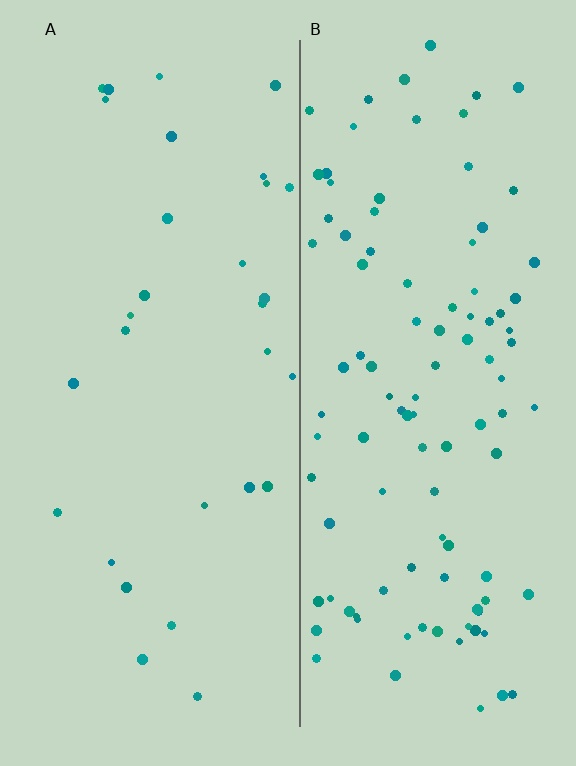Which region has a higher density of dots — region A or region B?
B (the right).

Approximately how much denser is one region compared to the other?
Approximately 3.5× — region B over region A.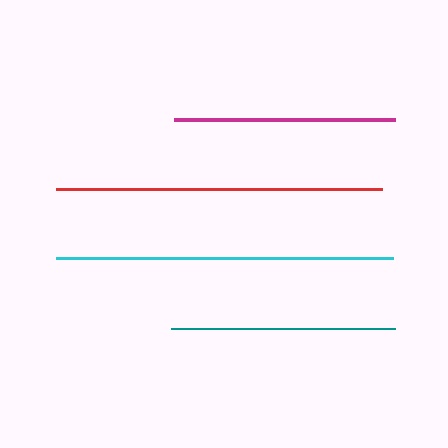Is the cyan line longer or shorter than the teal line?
The cyan line is longer than the teal line.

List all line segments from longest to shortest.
From longest to shortest: cyan, red, teal, magenta.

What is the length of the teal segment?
The teal segment is approximately 224 pixels long.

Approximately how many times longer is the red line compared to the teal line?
The red line is approximately 1.5 times the length of the teal line.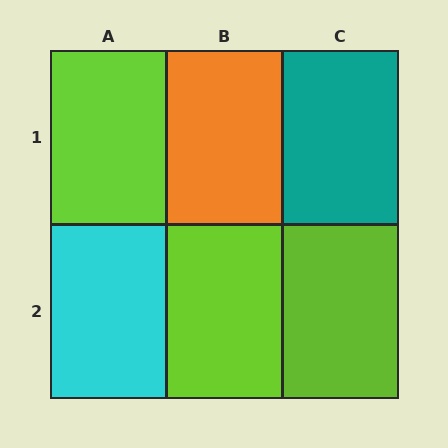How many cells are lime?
3 cells are lime.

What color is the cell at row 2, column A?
Cyan.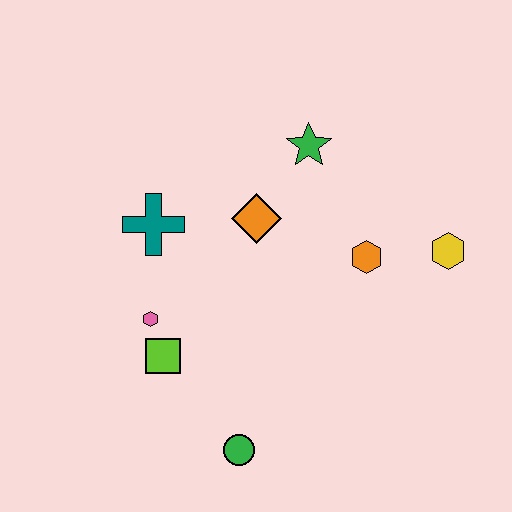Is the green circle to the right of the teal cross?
Yes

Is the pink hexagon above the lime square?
Yes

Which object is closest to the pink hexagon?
The lime square is closest to the pink hexagon.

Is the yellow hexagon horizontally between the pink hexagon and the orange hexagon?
No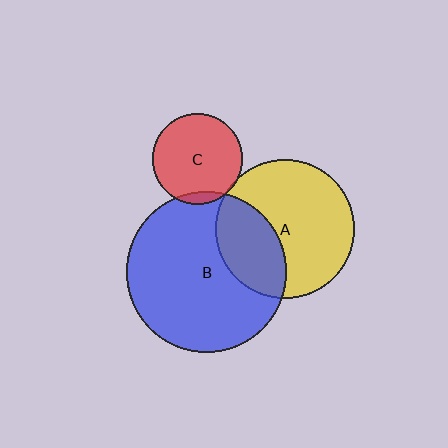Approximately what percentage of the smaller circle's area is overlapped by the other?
Approximately 35%.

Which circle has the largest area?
Circle B (blue).